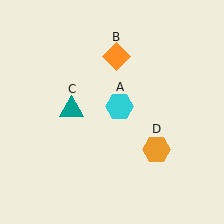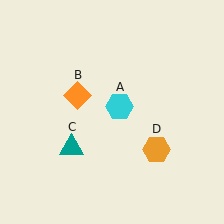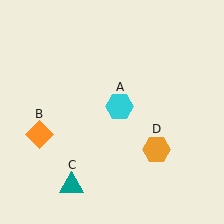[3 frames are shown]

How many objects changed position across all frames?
2 objects changed position: orange diamond (object B), teal triangle (object C).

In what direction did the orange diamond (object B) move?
The orange diamond (object B) moved down and to the left.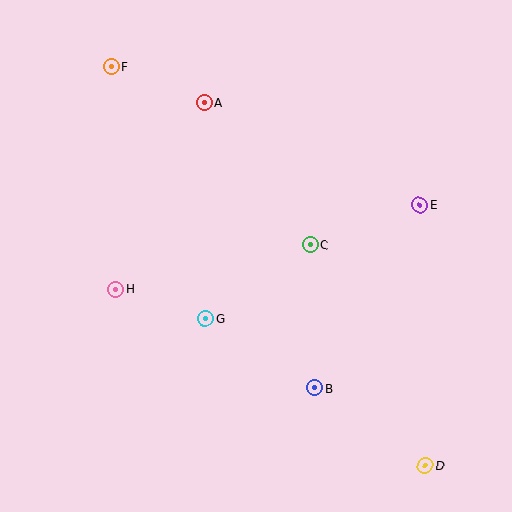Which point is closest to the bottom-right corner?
Point D is closest to the bottom-right corner.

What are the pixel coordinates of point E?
Point E is at (420, 205).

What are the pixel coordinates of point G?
Point G is at (205, 319).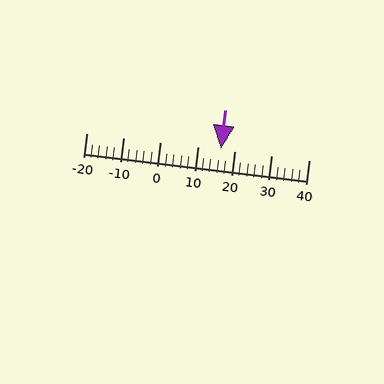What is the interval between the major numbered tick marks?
The major tick marks are spaced 10 units apart.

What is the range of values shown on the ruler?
The ruler shows values from -20 to 40.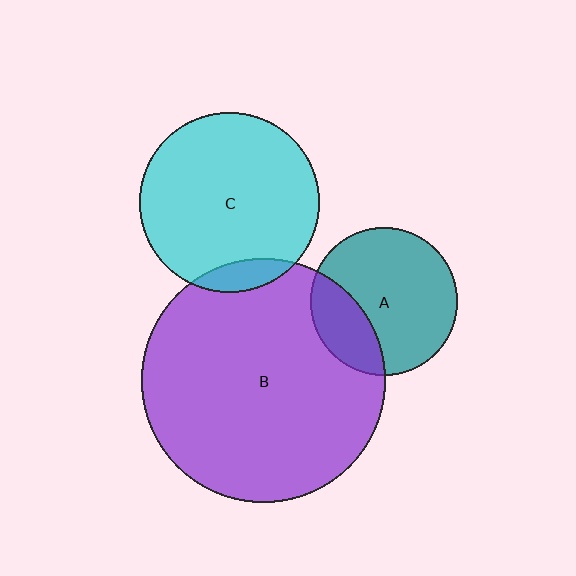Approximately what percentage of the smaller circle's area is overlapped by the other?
Approximately 10%.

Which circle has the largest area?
Circle B (purple).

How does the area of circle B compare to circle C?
Approximately 1.8 times.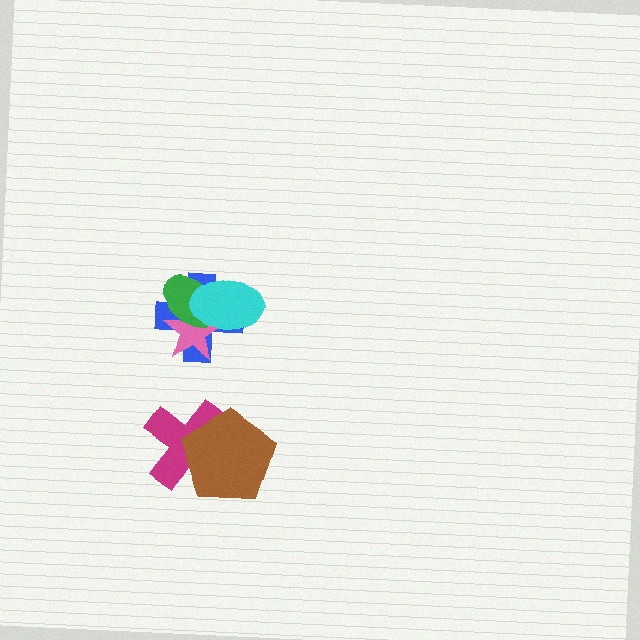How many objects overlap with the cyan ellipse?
3 objects overlap with the cyan ellipse.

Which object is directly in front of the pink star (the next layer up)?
The green ellipse is directly in front of the pink star.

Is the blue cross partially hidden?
Yes, it is partially covered by another shape.